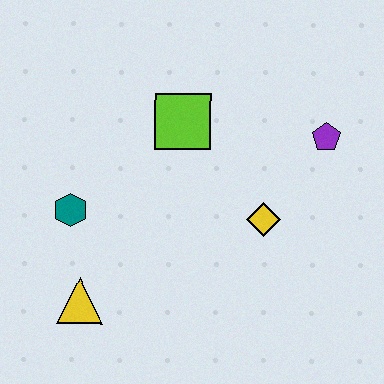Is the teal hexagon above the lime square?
No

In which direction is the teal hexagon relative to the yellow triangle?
The teal hexagon is above the yellow triangle.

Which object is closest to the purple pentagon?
The yellow diamond is closest to the purple pentagon.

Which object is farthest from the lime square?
The yellow triangle is farthest from the lime square.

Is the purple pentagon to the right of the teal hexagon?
Yes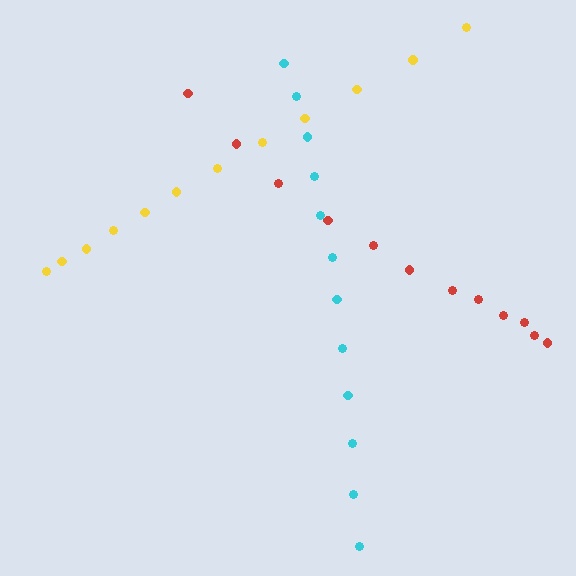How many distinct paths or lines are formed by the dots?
There are 3 distinct paths.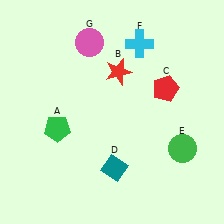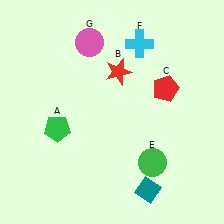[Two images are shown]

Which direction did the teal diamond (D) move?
The teal diamond (D) moved right.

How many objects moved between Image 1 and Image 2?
2 objects moved between the two images.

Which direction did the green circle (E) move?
The green circle (E) moved left.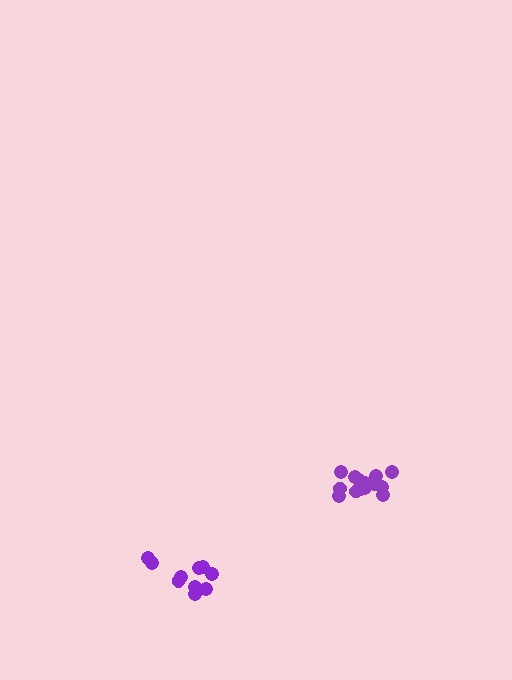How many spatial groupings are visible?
There are 2 spatial groupings.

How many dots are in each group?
Group 1: 14 dots, Group 2: 10 dots (24 total).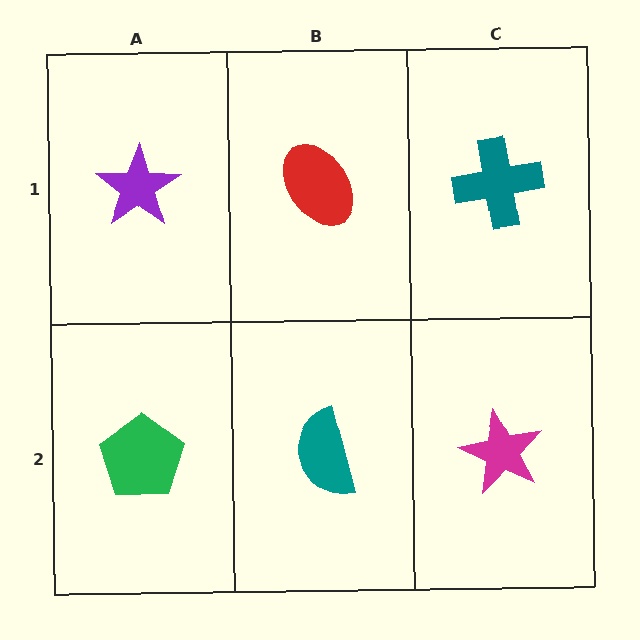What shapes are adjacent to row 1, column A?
A green pentagon (row 2, column A), a red ellipse (row 1, column B).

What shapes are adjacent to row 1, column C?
A magenta star (row 2, column C), a red ellipse (row 1, column B).